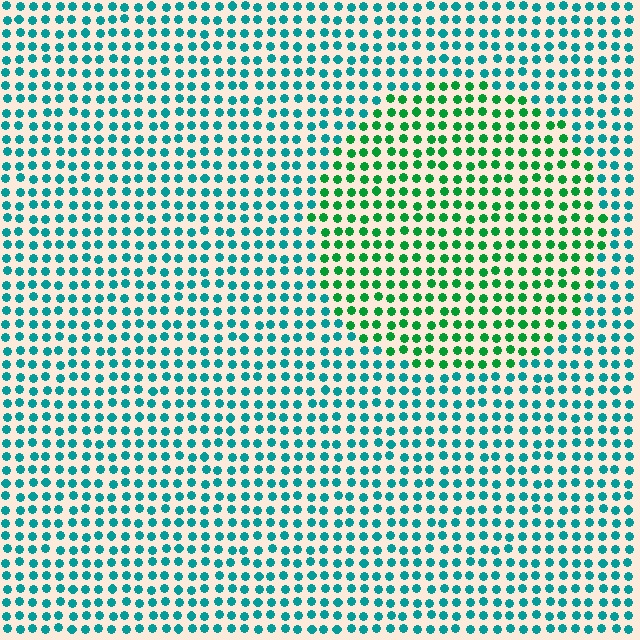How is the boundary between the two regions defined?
The boundary is defined purely by a slight shift in hue (about 41 degrees). Spacing, size, and orientation are identical on both sides.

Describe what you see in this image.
The image is filled with small teal elements in a uniform arrangement. A circle-shaped region is visible where the elements are tinted to a slightly different hue, forming a subtle color boundary.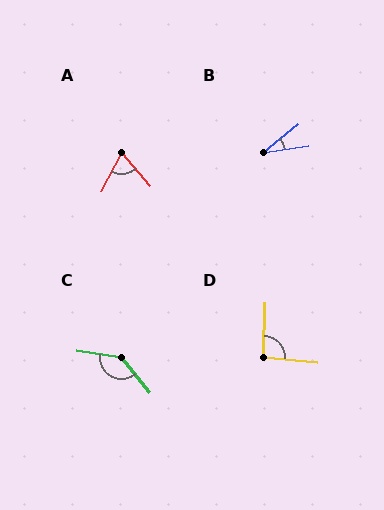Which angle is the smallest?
B, at approximately 31 degrees.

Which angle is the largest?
C, at approximately 138 degrees.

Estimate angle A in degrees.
Approximately 68 degrees.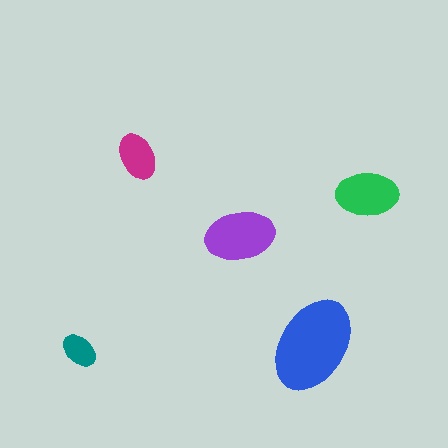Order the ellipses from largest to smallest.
the blue one, the purple one, the green one, the magenta one, the teal one.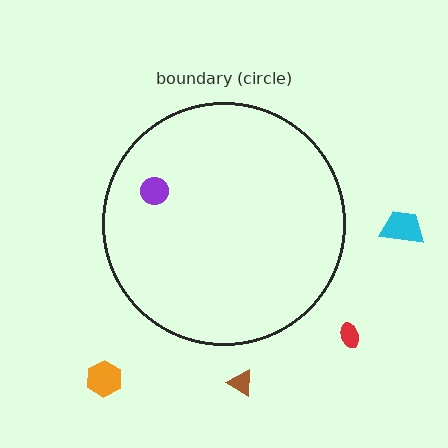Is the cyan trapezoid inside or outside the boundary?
Outside.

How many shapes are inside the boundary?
1 inside, 4 outside.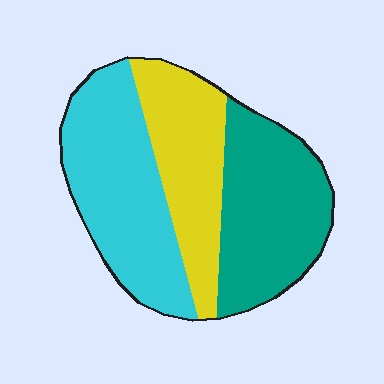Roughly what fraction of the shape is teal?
Teal covers roughly 35% of the shape.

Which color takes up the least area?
Yellow, at roughly 30%.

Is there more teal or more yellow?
Teal.